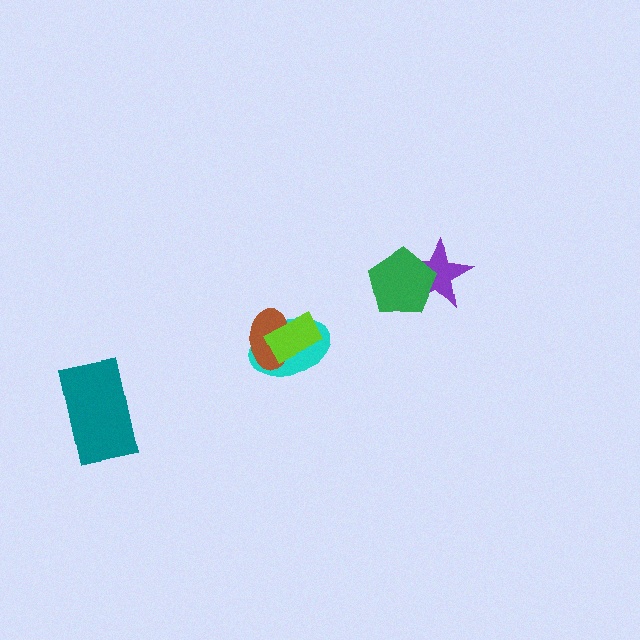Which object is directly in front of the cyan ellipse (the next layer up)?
The brown ellipse is directly in front of the cyan ellipse.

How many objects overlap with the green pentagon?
1 object overlaps with the green pentagon.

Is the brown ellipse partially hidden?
Yes, it is partially covered by another shape.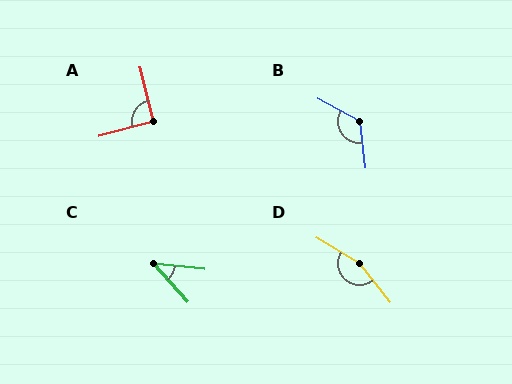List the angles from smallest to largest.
C (42°), A (92°), B (124°), D (159°).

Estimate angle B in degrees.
Approximately 124 degrees.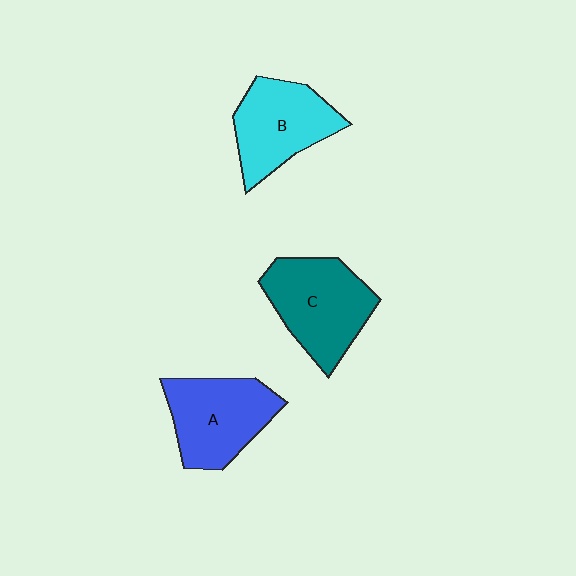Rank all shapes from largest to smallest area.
From largest to smallest: C (teal), A (blue), B (cyan).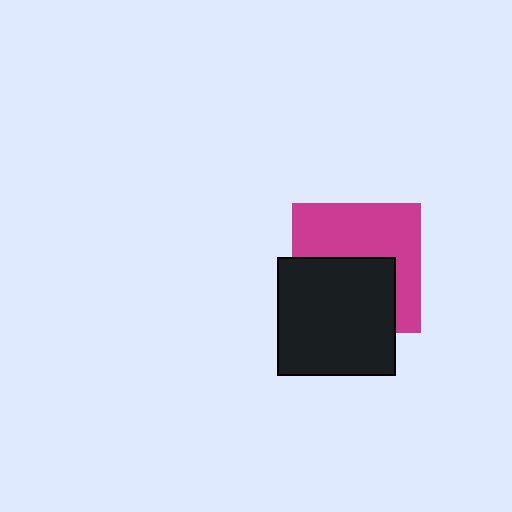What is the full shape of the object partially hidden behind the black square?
The partially hidden object is a magenta square.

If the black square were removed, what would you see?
You would see the complete magenta square.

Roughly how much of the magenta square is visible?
About half of it is visible (roughly 53%).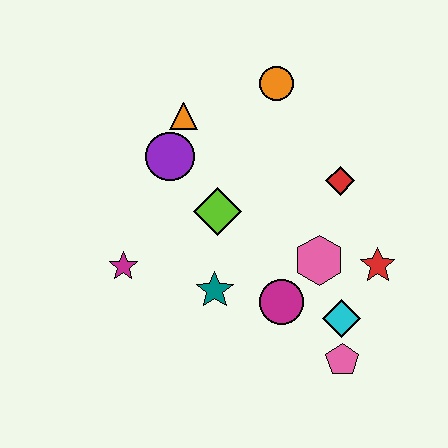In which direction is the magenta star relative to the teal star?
The magenta star is to the left of the teal star.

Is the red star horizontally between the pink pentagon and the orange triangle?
No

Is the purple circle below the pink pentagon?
No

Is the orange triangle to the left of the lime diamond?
Yes